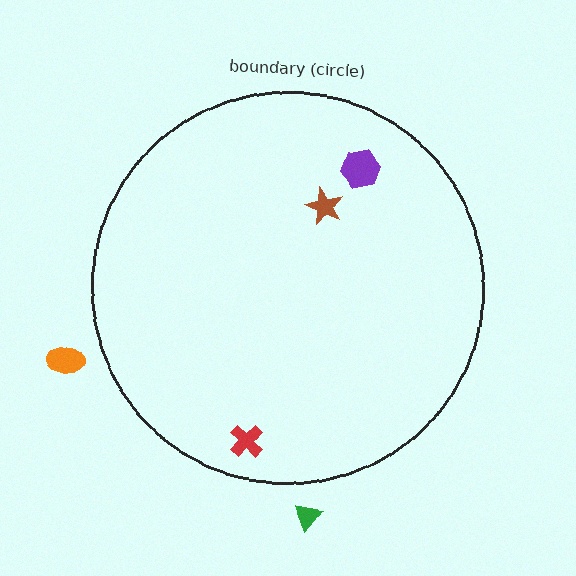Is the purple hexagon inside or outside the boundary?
Inside.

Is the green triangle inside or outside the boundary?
Outside.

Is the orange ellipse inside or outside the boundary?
Outside.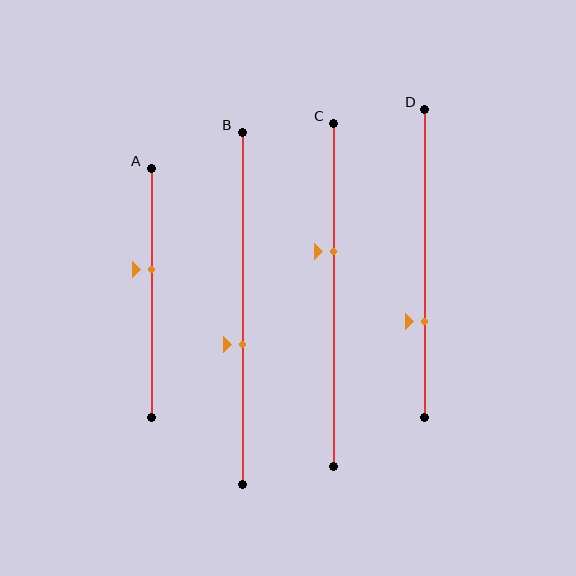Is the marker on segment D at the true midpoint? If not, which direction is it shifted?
No, the marker on segment D is shifted downward by about 19% of the segment length.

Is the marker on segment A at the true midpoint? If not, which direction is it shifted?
No, the marker on segment A is shifted upward by about 9% of the segment length.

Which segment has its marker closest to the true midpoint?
Segment A has its marker closest to the true midpoint.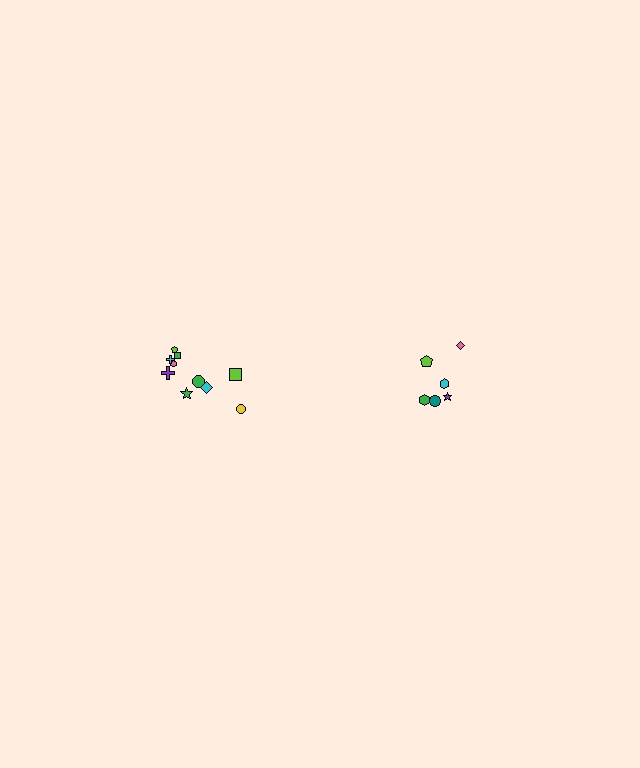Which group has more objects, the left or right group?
The left group.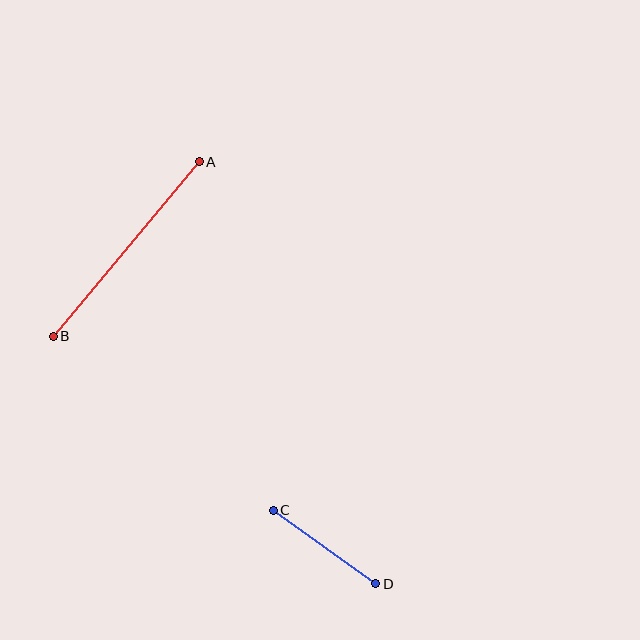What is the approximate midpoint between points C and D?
The midpoint is at approximately (325, 547) pixels.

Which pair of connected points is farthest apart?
Points A and B are farthest apart.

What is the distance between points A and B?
The distance is approximately 227 pixels.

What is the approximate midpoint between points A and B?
The midpoint is at approximately (126, 249) pixels.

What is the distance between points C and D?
The distance is approximately 126 pixels.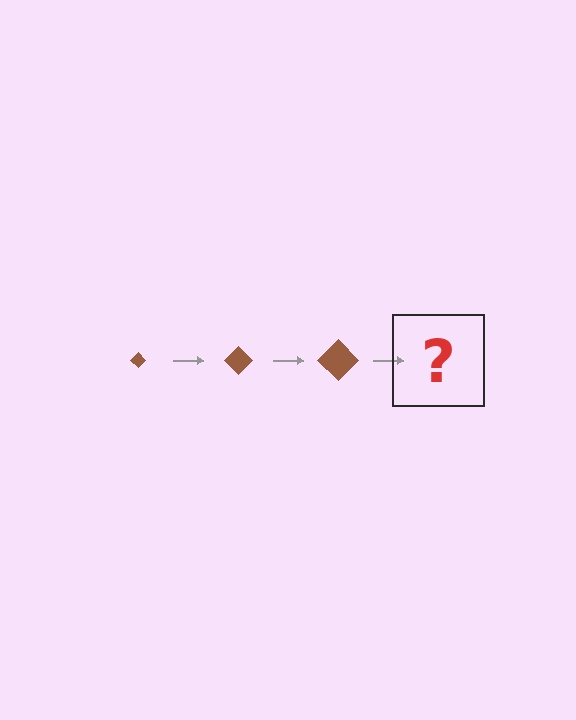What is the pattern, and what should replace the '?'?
The pattern is that the diamond gets progressively larger each step. The '?' should be a brown diamond, larger than the previous one.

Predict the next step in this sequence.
The next step is a brown diamond, larger than the previous one.